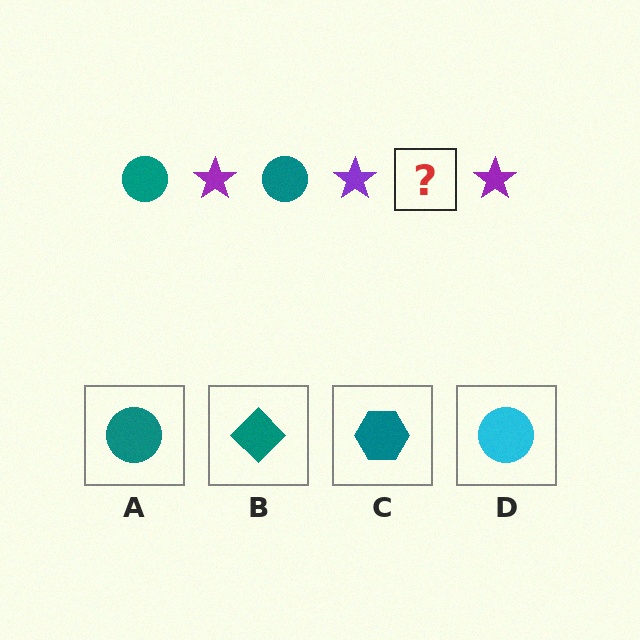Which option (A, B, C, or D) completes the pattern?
A.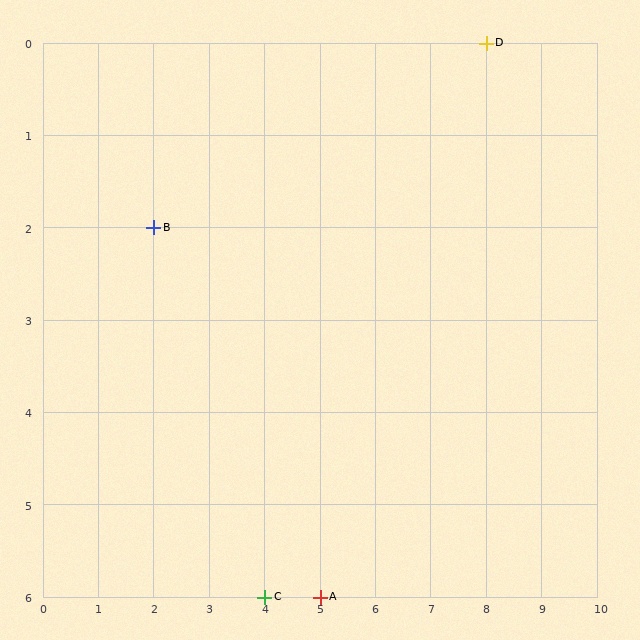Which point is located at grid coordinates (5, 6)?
Point A is at (5, 6).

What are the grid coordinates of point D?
Point D is at grid coordinates (8, 0).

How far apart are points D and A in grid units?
Points D and A are 3 columns and 6 rows apart (about 6.7 grid units diagonally).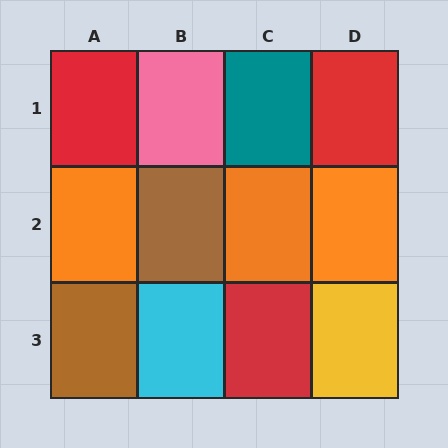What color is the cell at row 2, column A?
Orange.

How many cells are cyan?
1 cell is cyan.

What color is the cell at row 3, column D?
Yellow.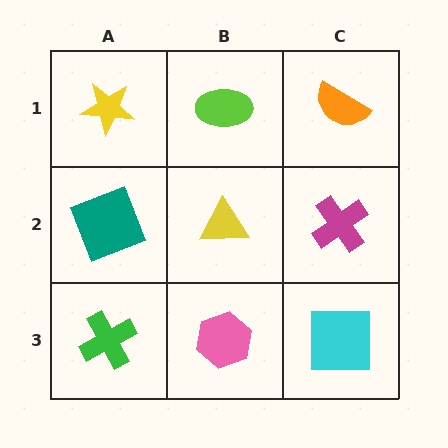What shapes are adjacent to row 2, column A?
A yellow star (row 1, column A), a green cross (row 3, column A), a yellow triangle (row 2, column B).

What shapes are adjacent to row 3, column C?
A magenta cross (row 2, column C), a pink hexagon (row 3, column B).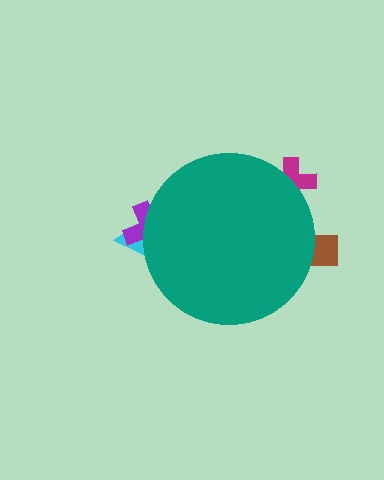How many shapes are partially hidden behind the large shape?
4 shapes are partially hidden.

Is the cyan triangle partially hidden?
Yes, the cyan triangle is partially hidden behind the teal circle.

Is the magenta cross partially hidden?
Yes, the magenta cross is partially hidden behind the teal circle.